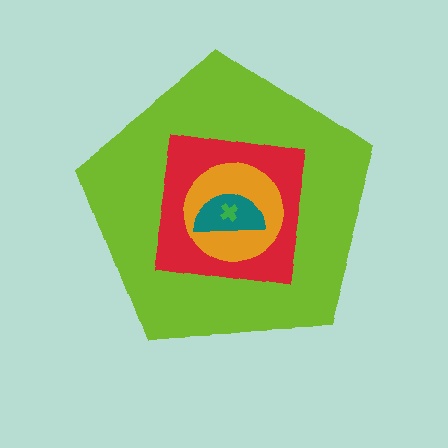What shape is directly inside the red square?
The orange circle.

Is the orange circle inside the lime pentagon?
Yes.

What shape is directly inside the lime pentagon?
The red square.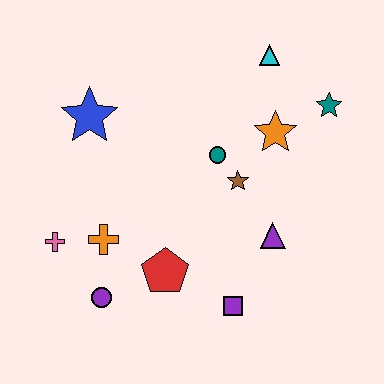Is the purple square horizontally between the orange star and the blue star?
Yes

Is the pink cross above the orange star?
No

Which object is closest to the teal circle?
The brown star is closest to the teal circle.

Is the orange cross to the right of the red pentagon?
No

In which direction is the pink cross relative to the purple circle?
The pink cross is above the purple circle.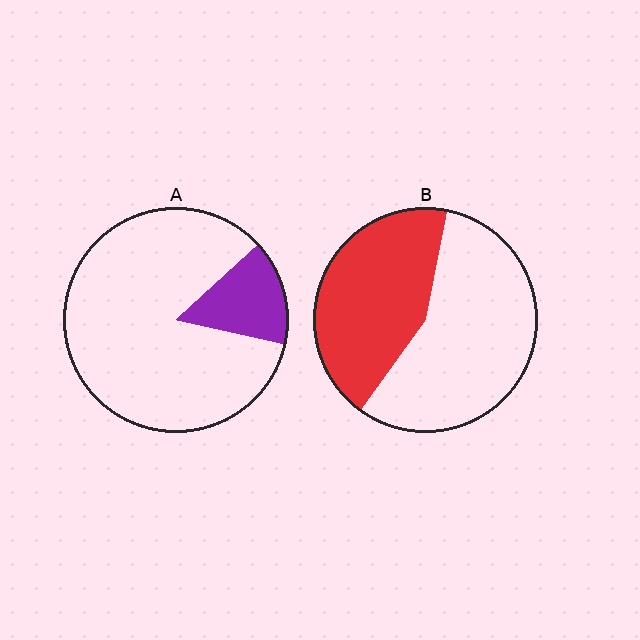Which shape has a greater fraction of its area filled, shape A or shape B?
Shape B.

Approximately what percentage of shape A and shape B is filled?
A is approximately 15% and B is approximately 45%.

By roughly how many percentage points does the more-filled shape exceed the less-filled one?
By roughly 30 percentage points (B over A).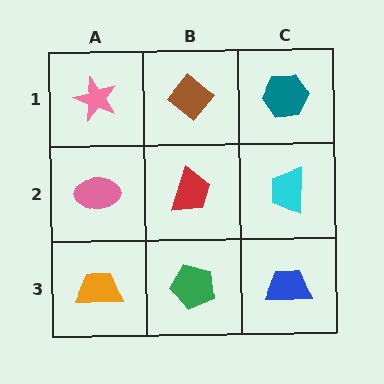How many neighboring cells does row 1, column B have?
3.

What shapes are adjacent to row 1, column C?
A cyan trapezoid (row 2, column C), a brown diamond (row 1, column B).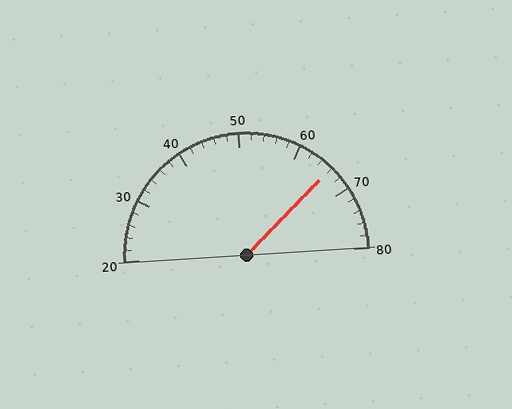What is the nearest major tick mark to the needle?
The nearest major tick mark is 70.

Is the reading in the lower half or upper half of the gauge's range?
The reading is in the upper half of the range (20 to 80).